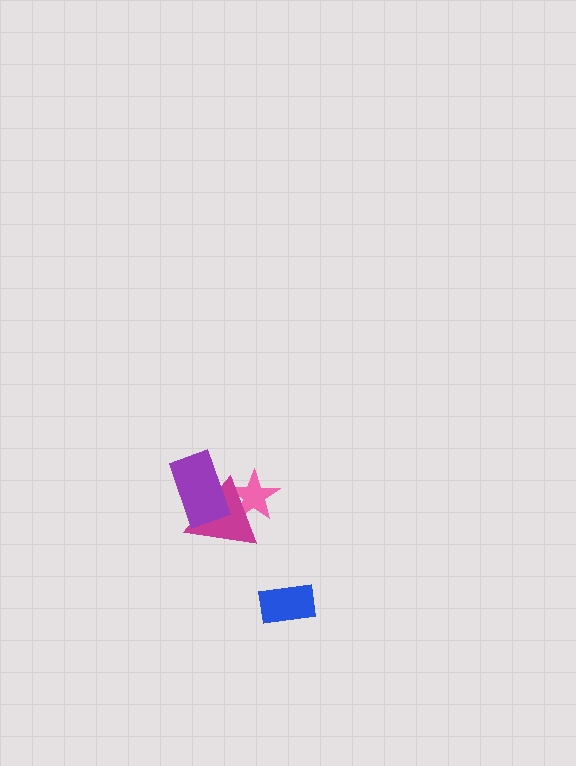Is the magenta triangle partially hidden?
Yes, it is partially covered by another shape.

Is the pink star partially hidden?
Yes, it is partially covered by another shape.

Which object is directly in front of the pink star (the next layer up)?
The magenta triangle is directly in front of the pink star.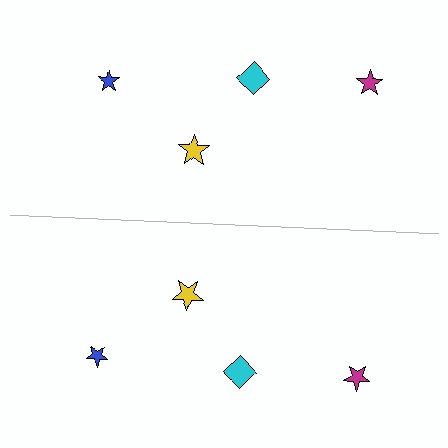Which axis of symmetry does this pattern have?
The pattern has a horizontal axis of symmetry running through the center of the image.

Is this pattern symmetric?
Yes, this pattern has bilateral (reflection) symmetry.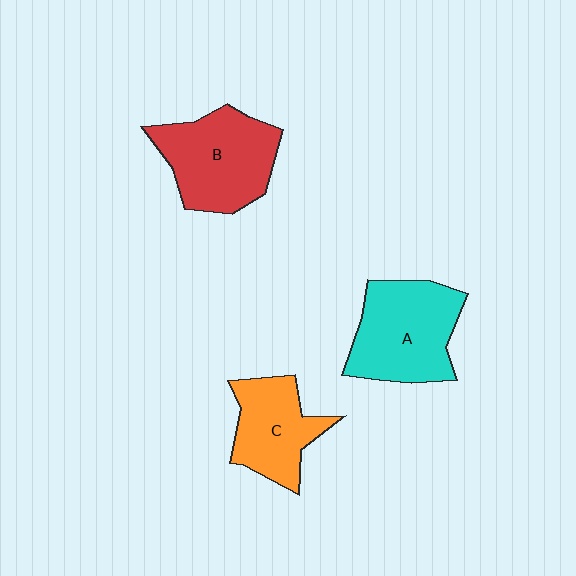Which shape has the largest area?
Shape A (cyan).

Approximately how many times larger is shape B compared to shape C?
Approximately 1.3 times.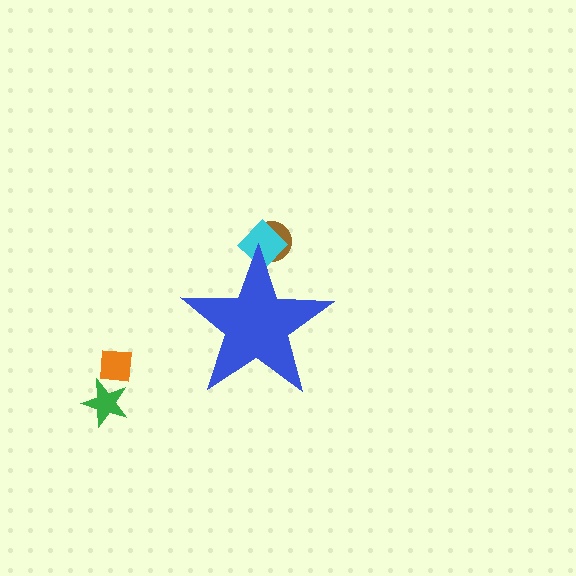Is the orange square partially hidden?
No, the orange square is fully visible.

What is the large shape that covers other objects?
A blue star.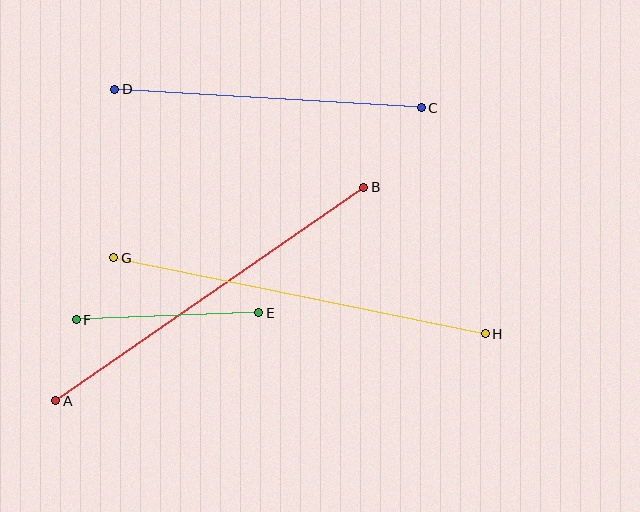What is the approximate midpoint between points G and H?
The midpoint is at approximately (299, 296) pixels.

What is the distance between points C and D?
The distance is approximately 307 pixels.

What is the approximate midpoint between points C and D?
The midpoint is at approximately (268, 99) pixels.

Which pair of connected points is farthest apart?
Points G and H are farthest apart.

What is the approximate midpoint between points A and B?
The midpoint is at approximately (210, 294) pixels.